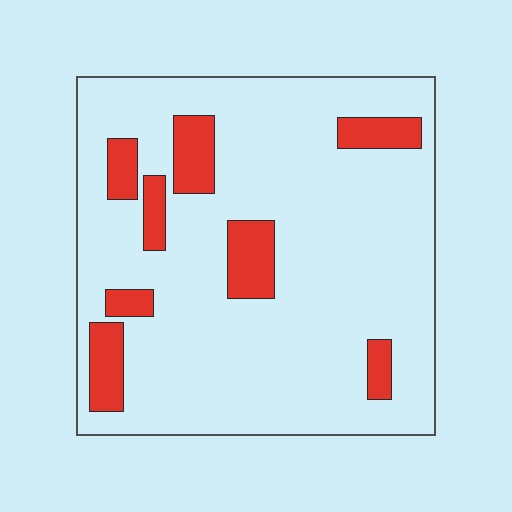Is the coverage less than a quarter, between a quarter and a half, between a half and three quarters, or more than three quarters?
Less than a quarter.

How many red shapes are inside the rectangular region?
8.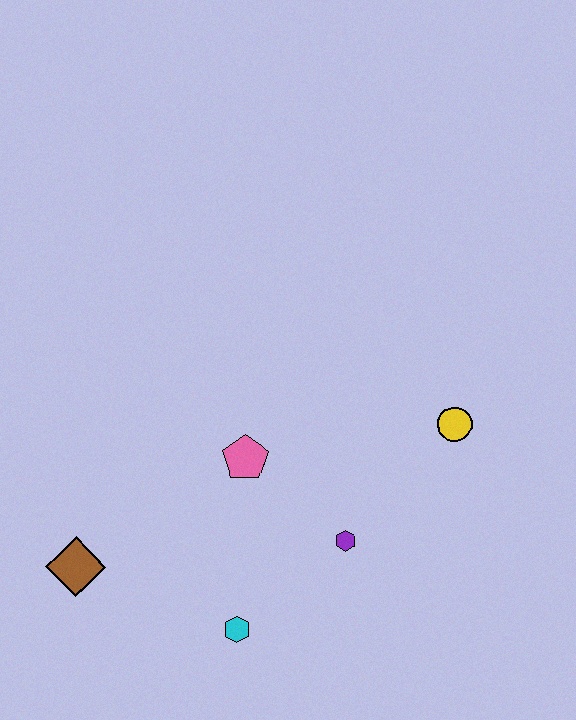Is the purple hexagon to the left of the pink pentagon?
No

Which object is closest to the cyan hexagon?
The purple hexagon is closest to the cyan hexagon.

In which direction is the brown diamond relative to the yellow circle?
The brown diamond is to the left of the yellow circle.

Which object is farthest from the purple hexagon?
The brown diamond is farthest from the purple hexagon.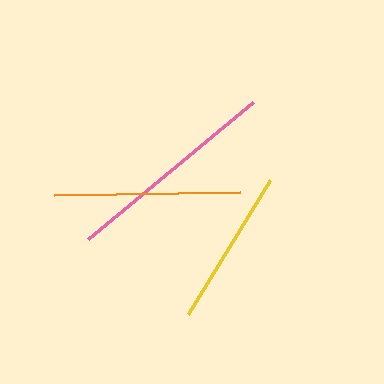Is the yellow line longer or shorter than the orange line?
The orange line is longer than the yellow line.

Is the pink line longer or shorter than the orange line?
The pink line is longer than the orange line.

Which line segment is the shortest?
The yellow line is the shortest at approximately 157 pixels.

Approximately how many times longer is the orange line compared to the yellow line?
The orange line is approximately 1.2 times the length of the yellow line.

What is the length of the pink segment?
The pink segment is approximately 215 pixels long.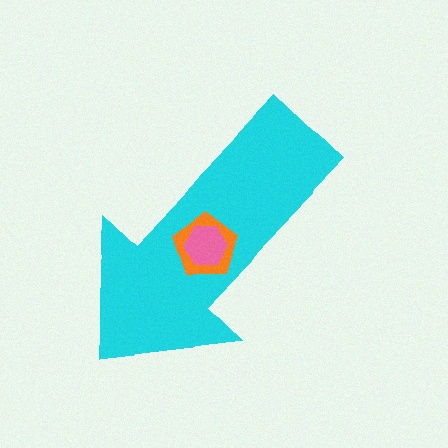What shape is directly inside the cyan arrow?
The orange pentagon.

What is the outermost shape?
The cyan arrow.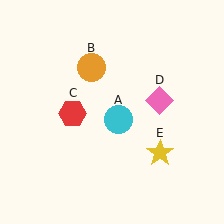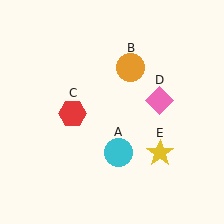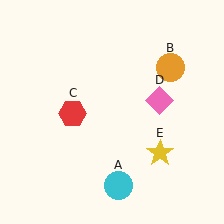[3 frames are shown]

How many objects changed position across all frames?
2 objects changed position: cyan circle (object A), orange circle (object B).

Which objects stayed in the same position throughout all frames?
Red hexagon (object C) and pink diamond (object D) and yellow star (object E) remained stationary.